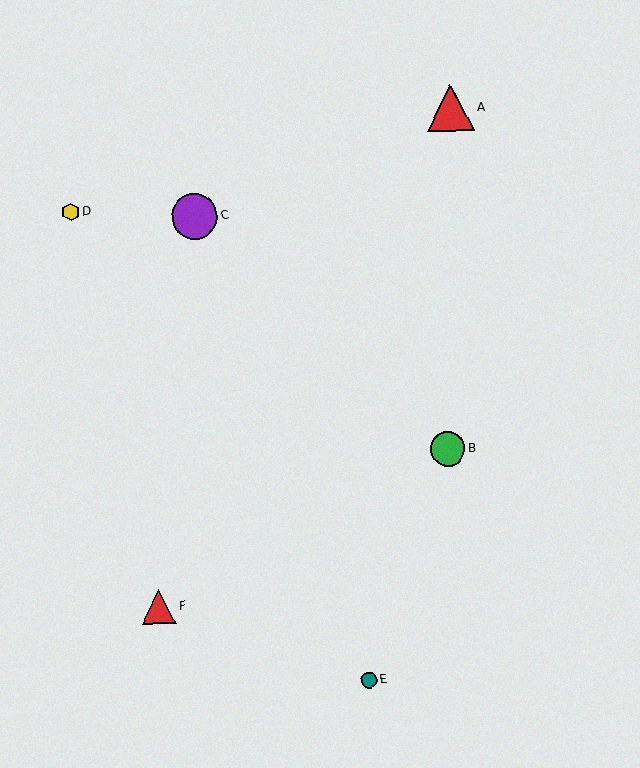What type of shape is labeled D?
Shape D is a yellow hexagon.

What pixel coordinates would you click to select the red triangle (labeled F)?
Click at (159, 607) to select the red triangle F.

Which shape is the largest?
The red triangle (labeled A) is the largest.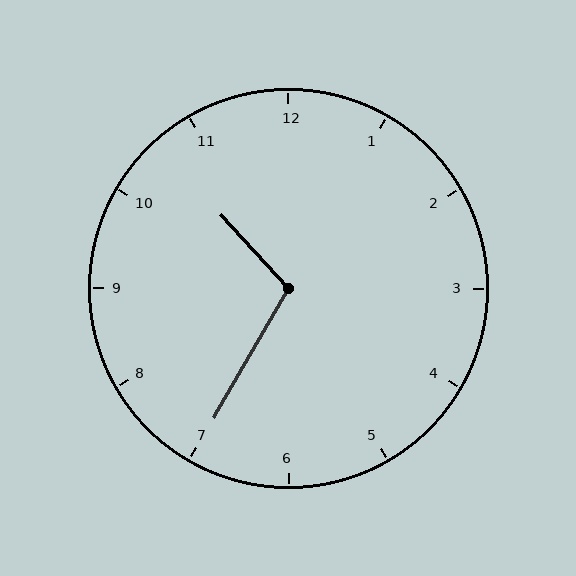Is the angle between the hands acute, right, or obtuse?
It is obtuse.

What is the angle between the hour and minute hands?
Approximately 108 degrees.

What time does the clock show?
10:35.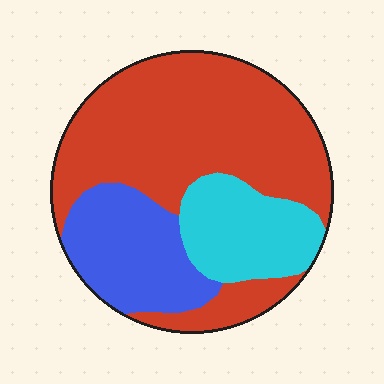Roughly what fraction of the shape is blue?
Blue takes up about one fifth (1/5) of the shape.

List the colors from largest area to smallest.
From largest to smallest: red, blue, cyan.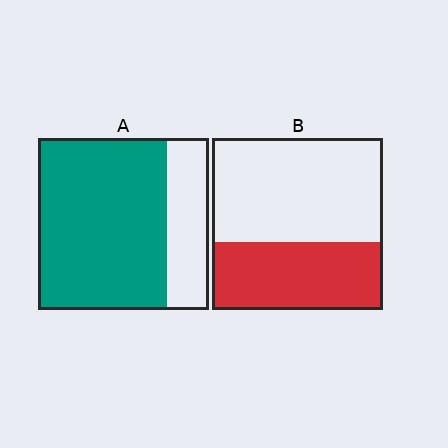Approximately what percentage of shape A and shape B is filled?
A is approximately 75% and B is approximately 40%.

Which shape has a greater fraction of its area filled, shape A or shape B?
Shape A.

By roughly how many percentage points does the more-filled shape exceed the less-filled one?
By roughly 35 percentage points (A over B).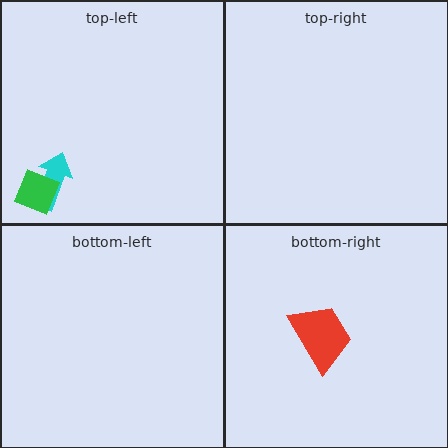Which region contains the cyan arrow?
The top-left region.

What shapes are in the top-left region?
The cyan arrow, the green diamond.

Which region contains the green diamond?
The top-left region.